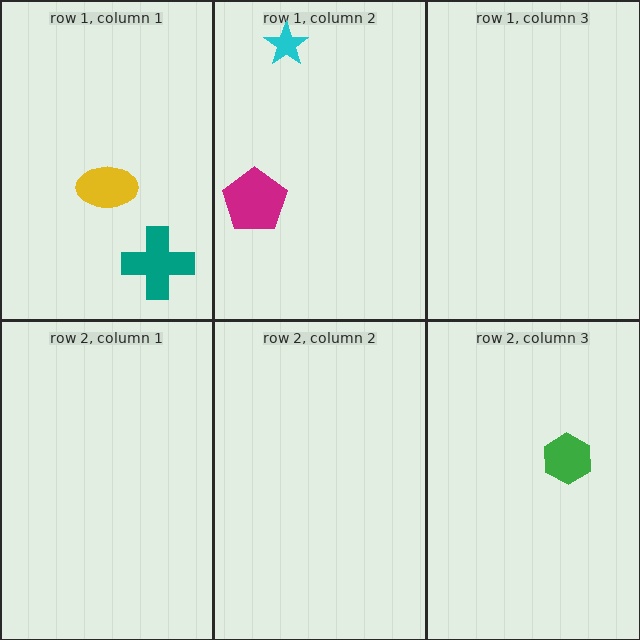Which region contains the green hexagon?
The row 2, column 3 region.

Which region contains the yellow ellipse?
The row 1, column 1 region.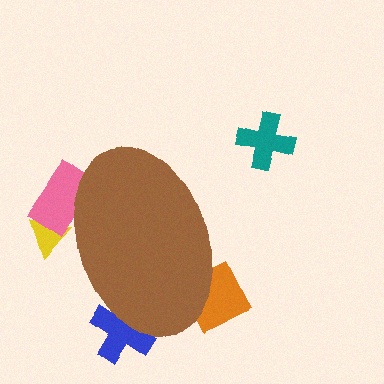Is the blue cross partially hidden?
Yes, the blue cross is partially hidden behind the brown ellipse.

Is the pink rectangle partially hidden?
Yes, the pink rectangle is partially hidden behind the brown ellipse.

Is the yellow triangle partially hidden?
Yes, the yellow triangle is partially hidden behind the brown ellipse.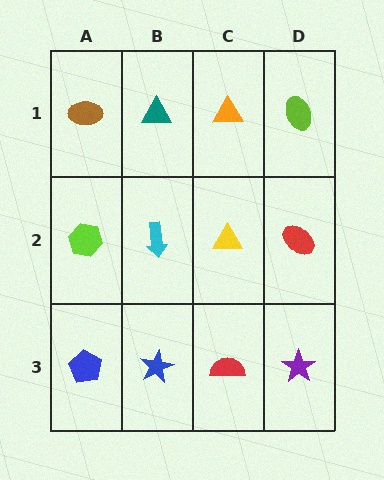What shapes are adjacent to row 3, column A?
A lime hexagon (row 2, column A), a blue star (row 3, column B).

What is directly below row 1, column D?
A red ellipse.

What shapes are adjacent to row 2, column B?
A teal triangle (row 1, column B), a blue star (row 3, column B), a lime hexagon (row 2, column A), a yellow triangle (row 2, column C).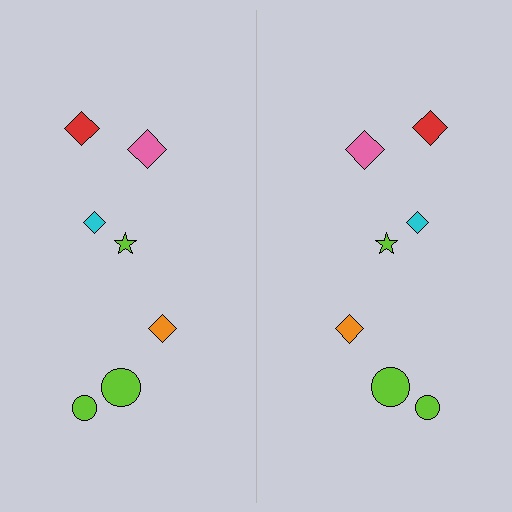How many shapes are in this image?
There are 14 shapes in this image.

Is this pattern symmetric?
Yes, this pattern has bilateral (reflection) symmetry.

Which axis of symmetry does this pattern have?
The pattern has a vertical axis of symmetry running through the center of the image.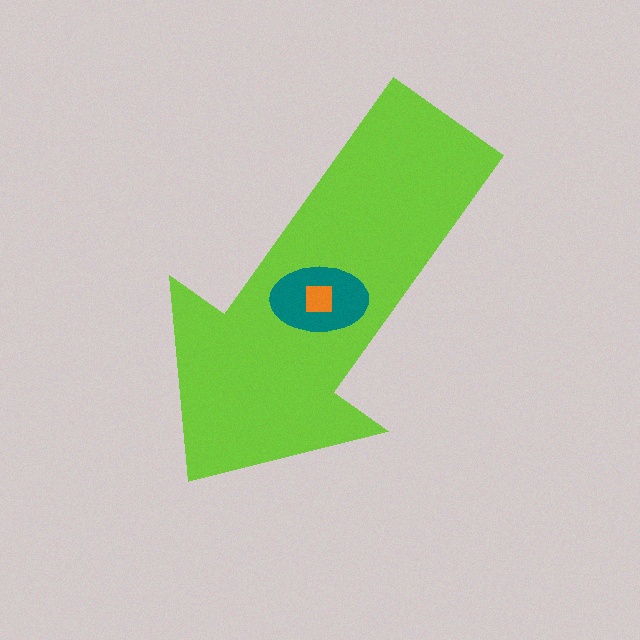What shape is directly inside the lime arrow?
The teal ellipse.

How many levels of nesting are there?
3.